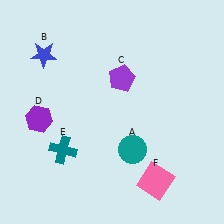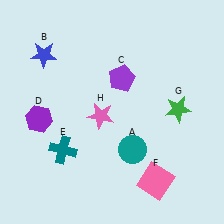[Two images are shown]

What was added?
A green star (G), a pink star (H) were added in Image 2.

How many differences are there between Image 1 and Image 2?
There are 2 differences between the two images.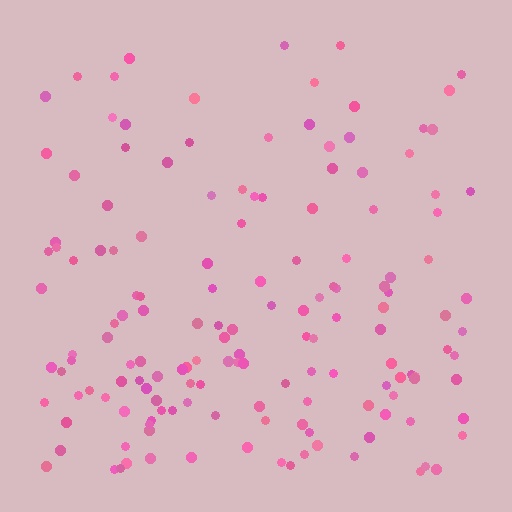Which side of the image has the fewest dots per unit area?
The top.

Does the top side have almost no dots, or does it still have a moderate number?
Still a moderate number, just noticeably fewer than the bottom.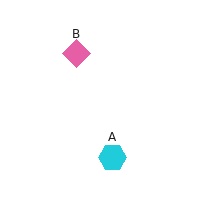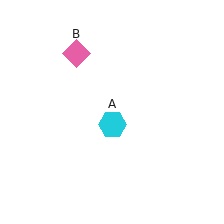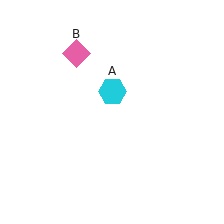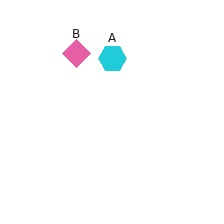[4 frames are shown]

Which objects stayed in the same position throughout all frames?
Pink diamond (object B) remained stationary.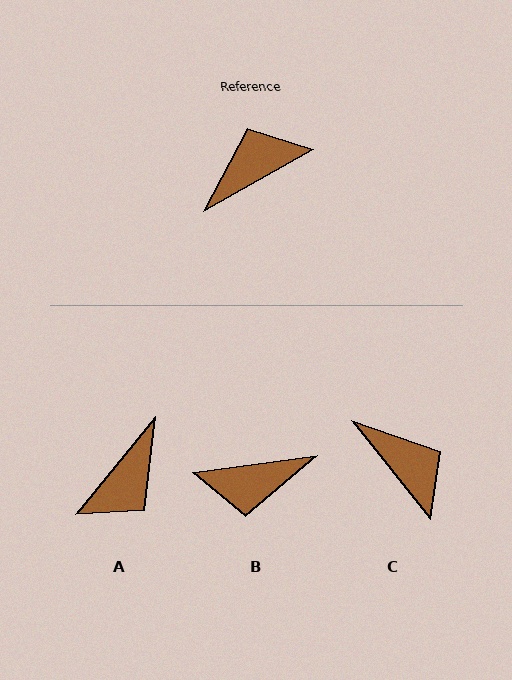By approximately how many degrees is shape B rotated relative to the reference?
Approximately 158 degrees counter-clockwise.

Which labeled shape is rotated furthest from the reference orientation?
A, about 159 degrees away.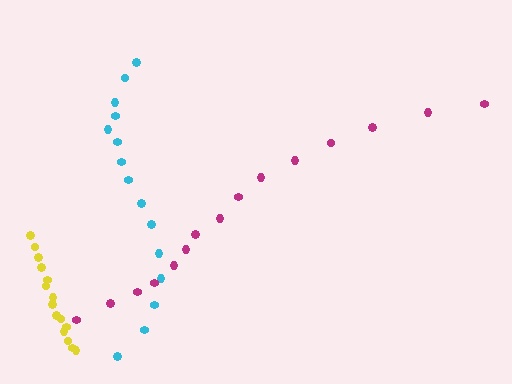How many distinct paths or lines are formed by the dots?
There are 3 distinct paths.